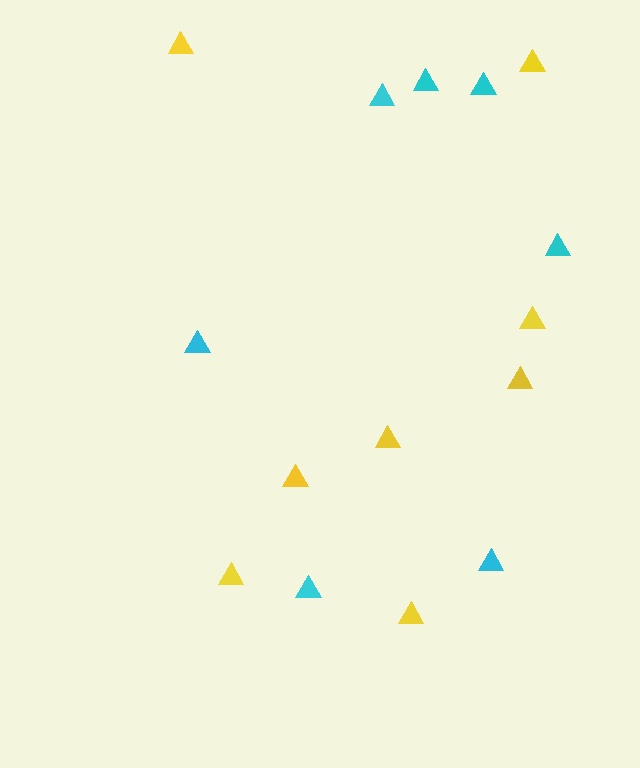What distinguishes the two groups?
There are 2 groups: one group of cyan triangles (7) and one group of yellow triangles (8).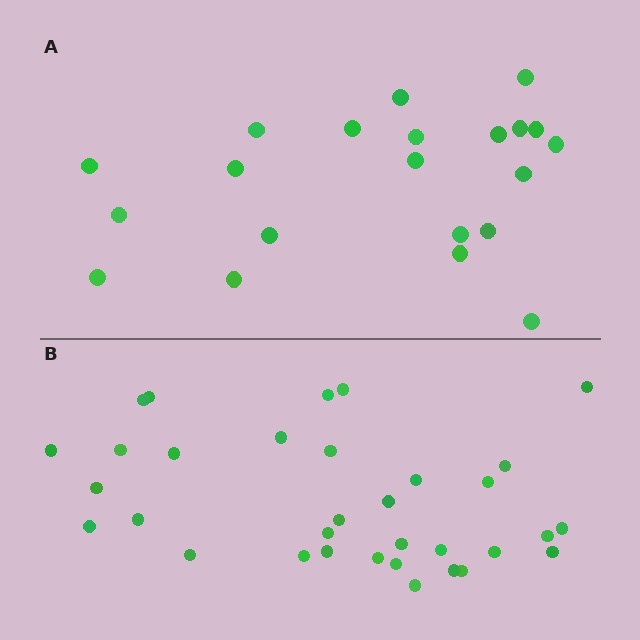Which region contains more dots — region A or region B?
Region B (the bottom region) has more dots.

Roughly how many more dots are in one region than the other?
Region B has roughly 12 or so more dots than region A.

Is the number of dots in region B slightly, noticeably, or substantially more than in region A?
Region B has substantially more. The ratio is roughly 1.6 to 1.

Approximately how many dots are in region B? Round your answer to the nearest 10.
About 30 dots. (The exact count is 33, which rounds to 30.)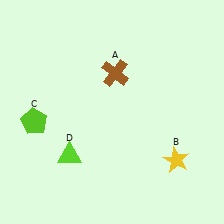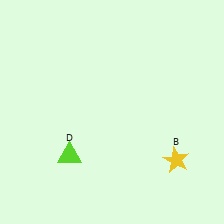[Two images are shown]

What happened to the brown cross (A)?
The brown cross (A) was removed in Image 2. It was in the top-right area of Image 1.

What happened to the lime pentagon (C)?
The lime pentagon (C) was removed in Image 2. It was in the bottom-left area of Image 1.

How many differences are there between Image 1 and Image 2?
There are 2 differences between the two images.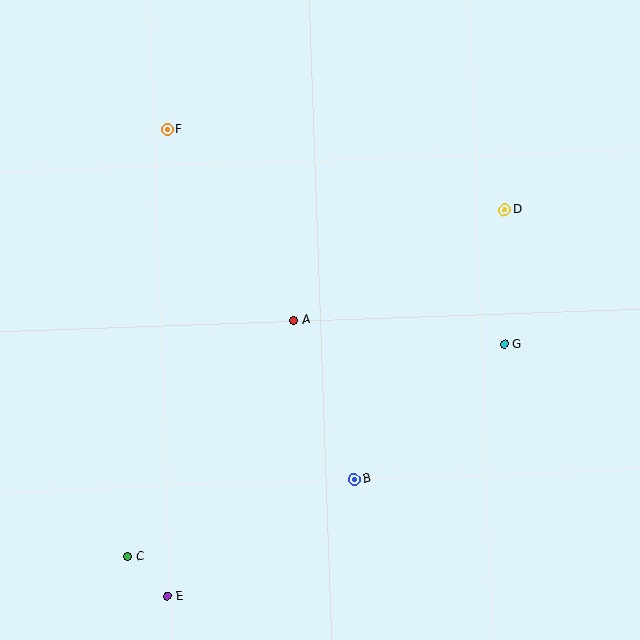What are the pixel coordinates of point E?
Point E is at (167, 596).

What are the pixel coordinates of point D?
Point D is at (505, 210).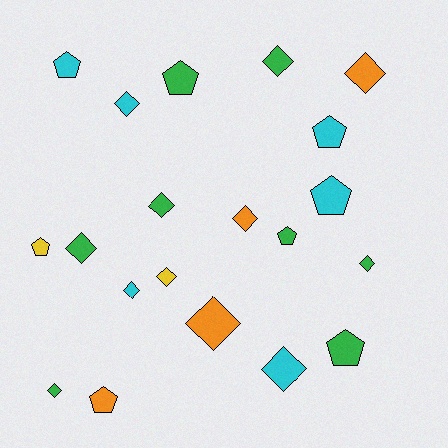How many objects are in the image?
There are 20 objects.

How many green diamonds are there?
There are 5 green diamonds.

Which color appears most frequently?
Green, with 8 objects.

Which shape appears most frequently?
Diamond, with 12 objects.